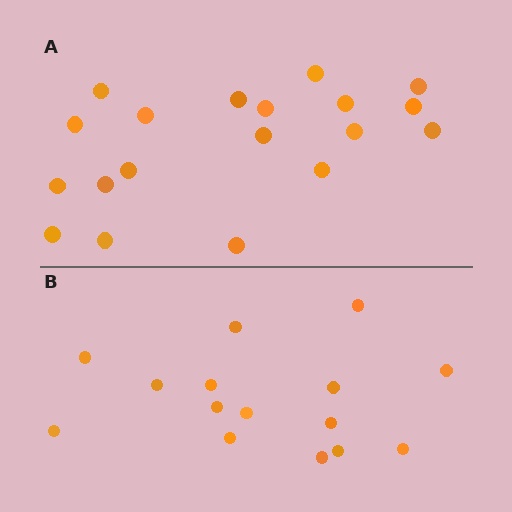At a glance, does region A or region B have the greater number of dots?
Region A (the top region) has more dots.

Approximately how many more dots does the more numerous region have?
Region A has about 4 more dots than region B.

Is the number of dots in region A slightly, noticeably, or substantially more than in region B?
Region A has noticeably more, but not dramatically so. The ratio is roughly 1.3 to 1.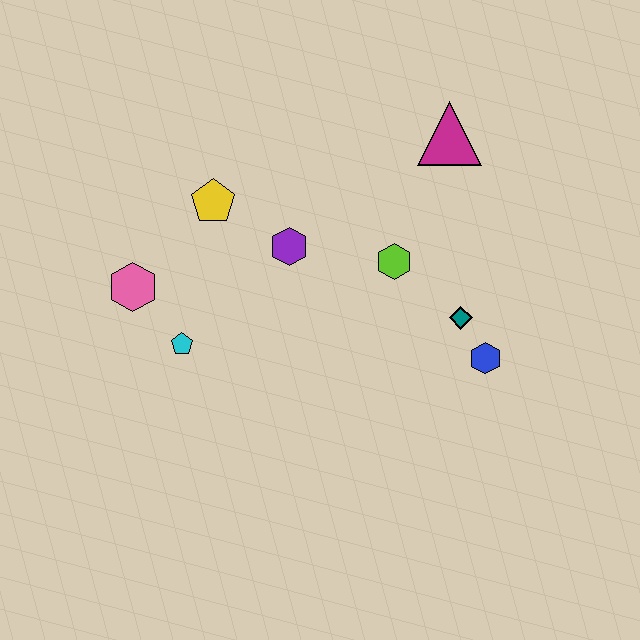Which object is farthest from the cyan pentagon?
The magenta triangle is farthest from the cyan pentagon.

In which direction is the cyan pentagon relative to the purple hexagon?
The cyan pentagon is to the left of the purple hexagon.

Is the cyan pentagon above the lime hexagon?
No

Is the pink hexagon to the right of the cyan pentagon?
No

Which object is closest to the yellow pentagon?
The purple hexagon is closest to the yellow pentagon.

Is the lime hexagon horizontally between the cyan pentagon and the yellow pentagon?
No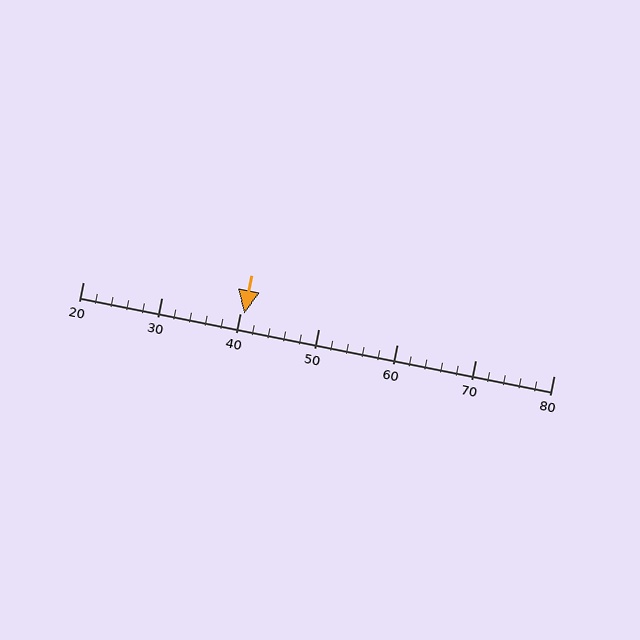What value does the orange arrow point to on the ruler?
The orange arrow points to approximately 41.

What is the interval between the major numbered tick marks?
The major tick marks are spaced 10 units apart.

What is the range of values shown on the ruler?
The ruler shows values from 20 to 80.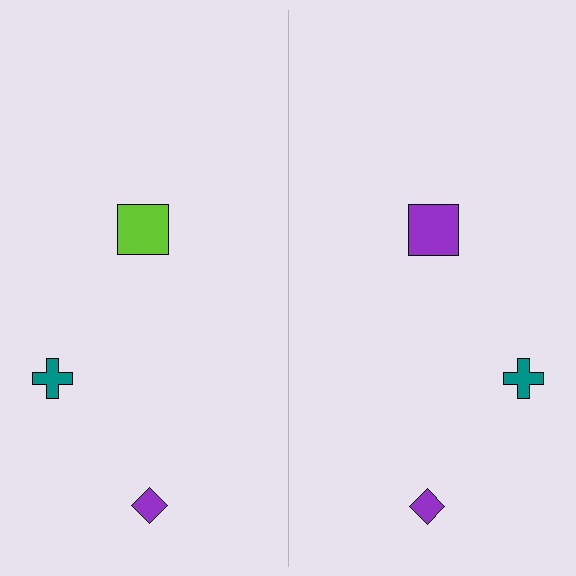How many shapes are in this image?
There are 6 shapes in this image.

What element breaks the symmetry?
The purple square on the right side breaks the symmetry — its mirror counterpart is lime.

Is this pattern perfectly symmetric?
No, the pattern is not perfectly symmetric. The purple square on the right side breaks the symmetry — its mirror counterpart is lime.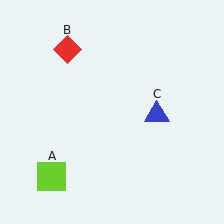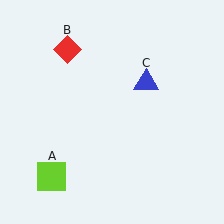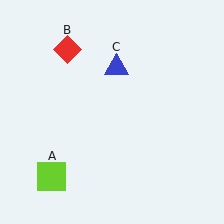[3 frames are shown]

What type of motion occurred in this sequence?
The blue triangle (object C) rotated counterclockwise around the center of the scene.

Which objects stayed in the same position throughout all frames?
Lime square (object A) and red diamond (object B) remained stationary.